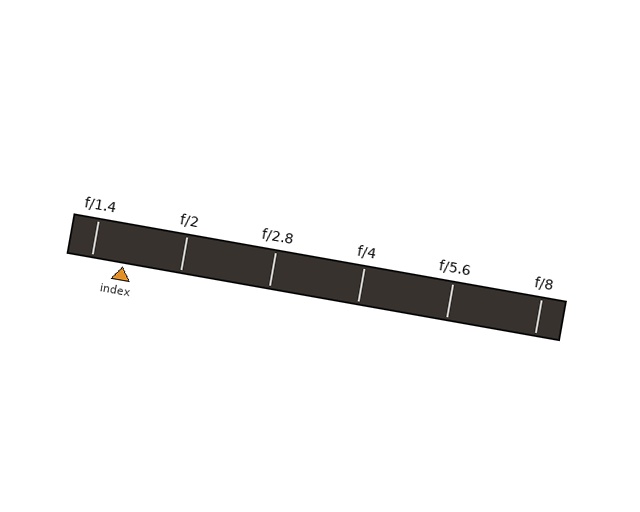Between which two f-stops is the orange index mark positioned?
The index mark is between f/1.4 and f/2.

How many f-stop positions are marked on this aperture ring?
There are 6 f-stop positions marked.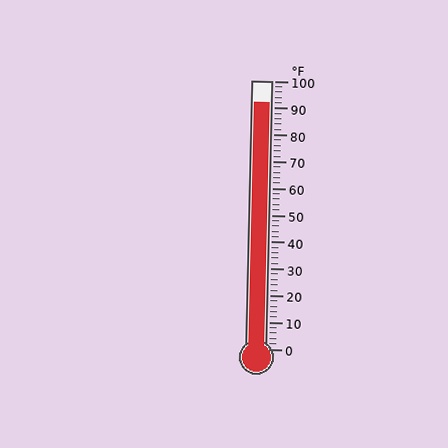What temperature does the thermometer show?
The thermometer shows approximately 92°F.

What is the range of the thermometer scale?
The thermometer scale ranges from 0°F to 100°F.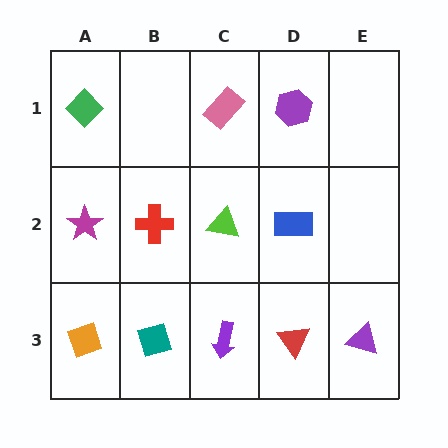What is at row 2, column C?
A lime triangle.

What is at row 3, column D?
A red triangle.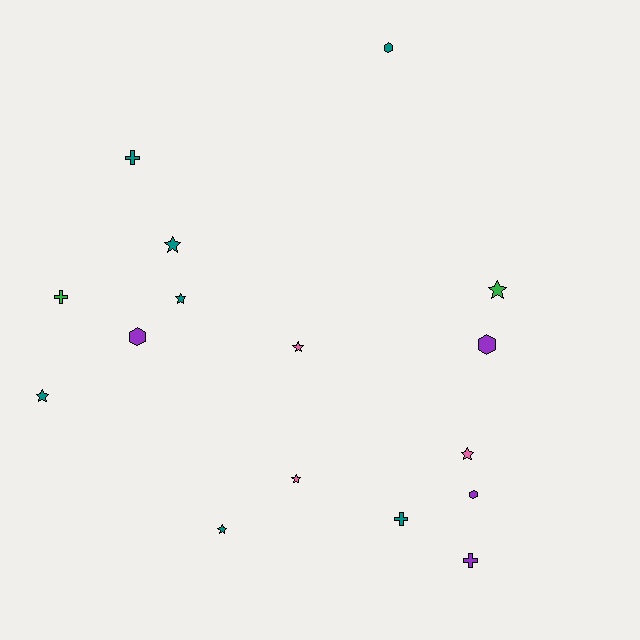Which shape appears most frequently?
Star, with 8 objects.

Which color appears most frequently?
Teal, with 7 objects.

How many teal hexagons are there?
There is 1 teal hexagon.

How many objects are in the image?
There are 16 objects.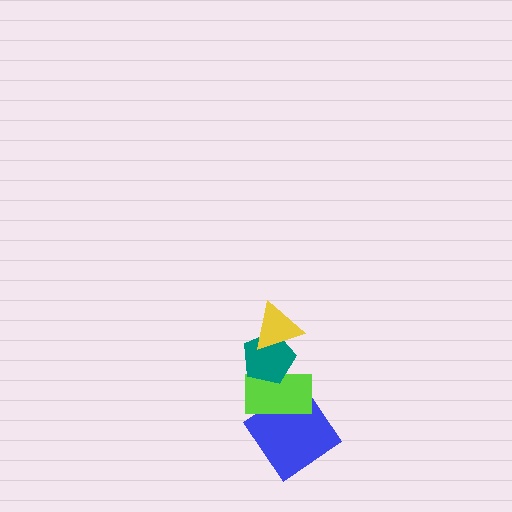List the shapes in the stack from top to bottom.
From top to bottom: the yellow triangle, the teal pentagon, the lime rectangle, the blue diamond.